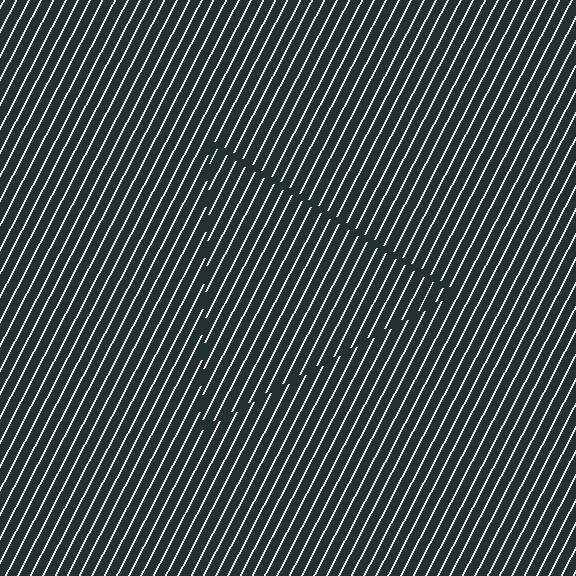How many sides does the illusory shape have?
3 sides — the line-ends trace a triangle.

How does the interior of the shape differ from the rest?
The interior of the shape contains the same grating, shifted by half a period — the contour is defined by the phase discontinuity where line-ends from the inner and outer gratings abut.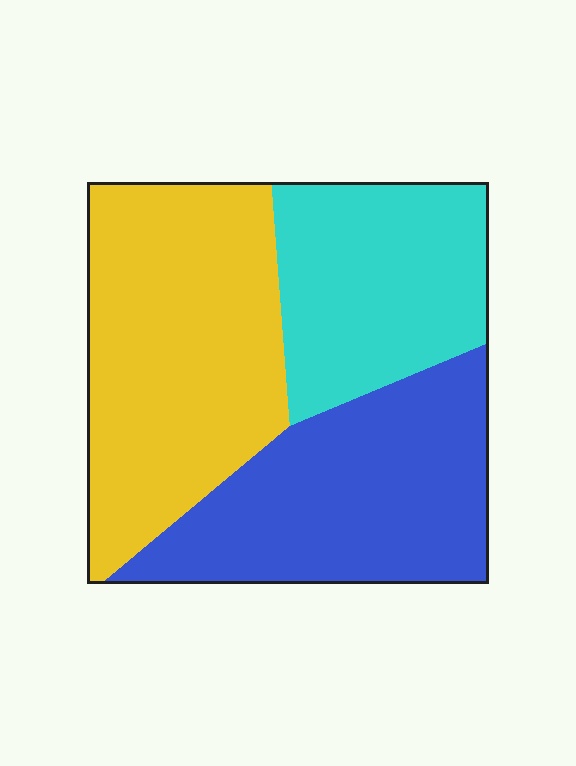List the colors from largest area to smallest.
From largest to smallest: yellow, blue, cyan.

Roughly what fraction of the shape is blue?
Blue takes up about one third (1/3) of the shape.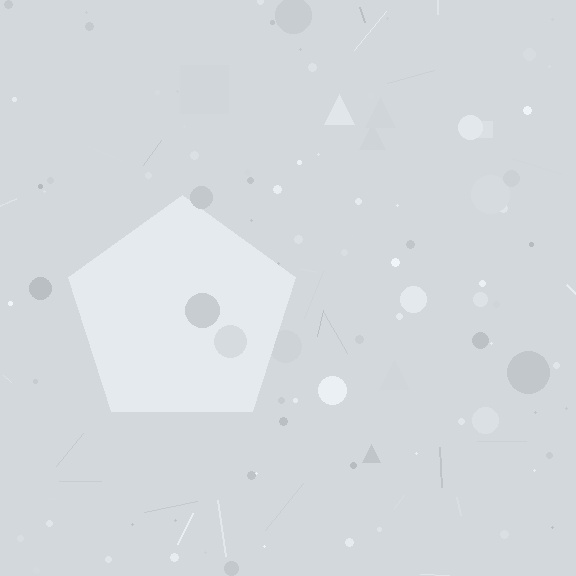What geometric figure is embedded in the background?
A pentagon is embedded in the background.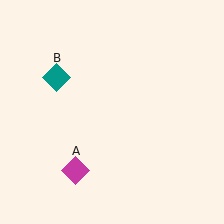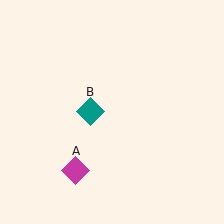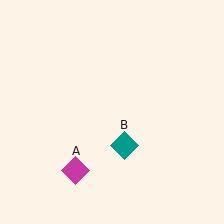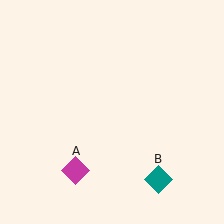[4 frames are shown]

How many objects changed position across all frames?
1 object changed position: teal diamond (object B).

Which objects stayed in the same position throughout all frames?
Magenta diamond (object A) remained stationary.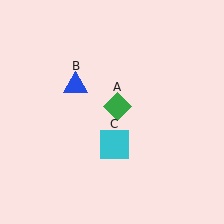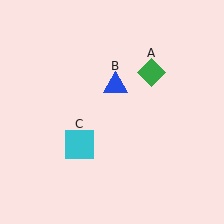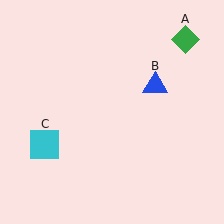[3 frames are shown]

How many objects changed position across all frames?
3 objects changed position: green diamond (object A), blue triangle (object B), cyan square (object C).